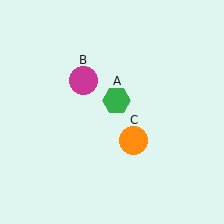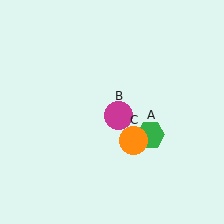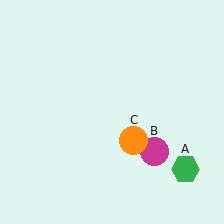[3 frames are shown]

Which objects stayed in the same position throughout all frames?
Orange circle (object C) remained stationary.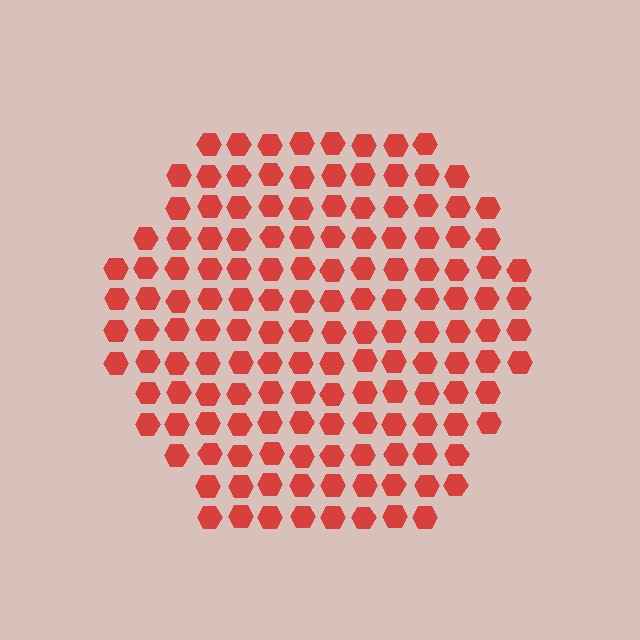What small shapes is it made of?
It is made of small hexagons.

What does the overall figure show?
The overall figure shows a hexagon.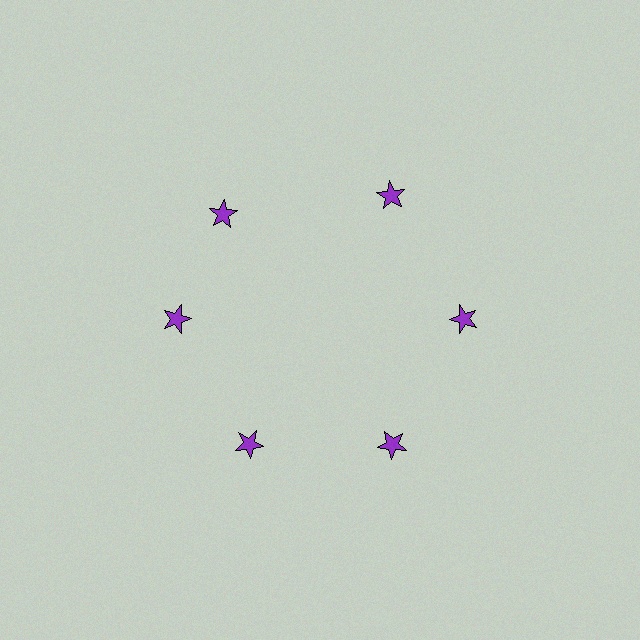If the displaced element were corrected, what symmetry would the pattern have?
It would have 6-fold rotational symmetry — the pattern would map onto itself every 60 degrees.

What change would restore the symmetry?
The symmetry would be restored by rotating it back into even spacing with its neighbors so that all 6 stars sit at equal angles and equal distance from the center.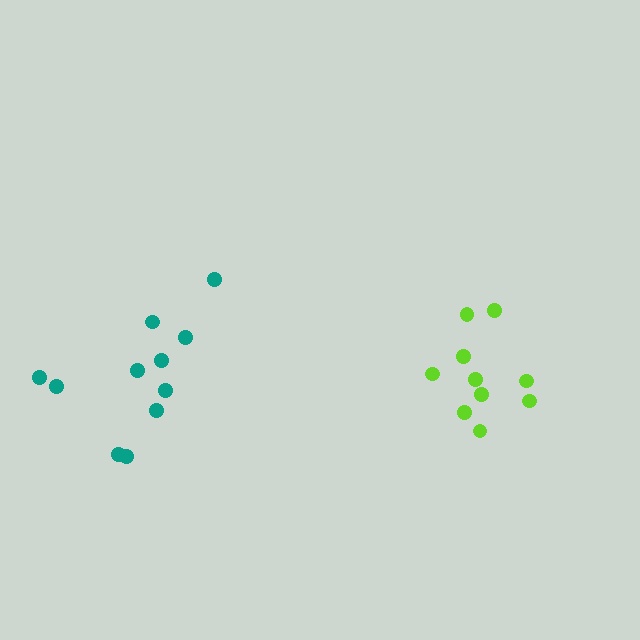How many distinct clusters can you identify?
There are 2 distinct clusters.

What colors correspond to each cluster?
The clusters are colored: teal, lime.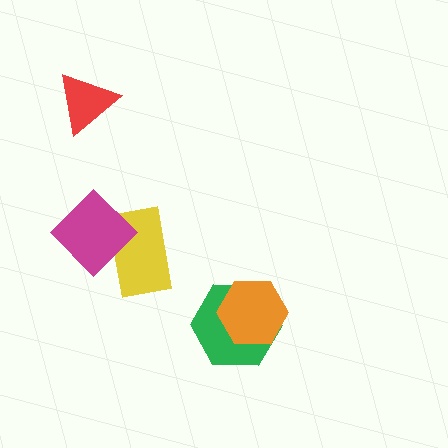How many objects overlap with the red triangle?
0 objects overlap with the red triangle.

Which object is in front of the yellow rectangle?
The magenta diamond is in front of the yellow rectangle.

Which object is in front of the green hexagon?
The orange hexagon is in front of the green hexagon.